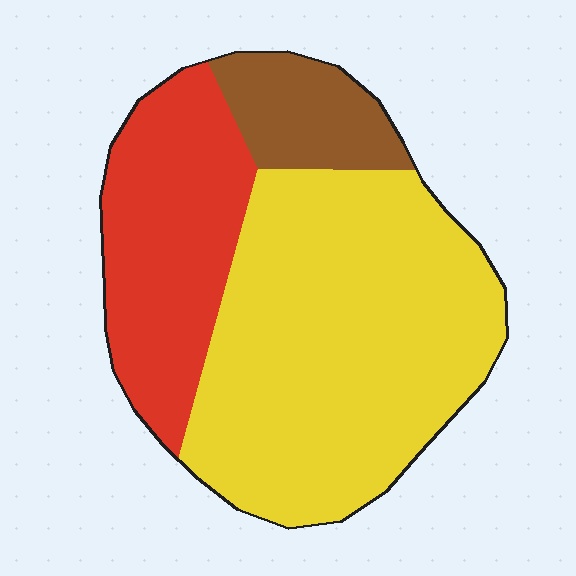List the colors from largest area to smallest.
From largest to smallest: yellow, red, brown.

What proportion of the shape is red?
Red takes up about one quarter (1/4) of the shape.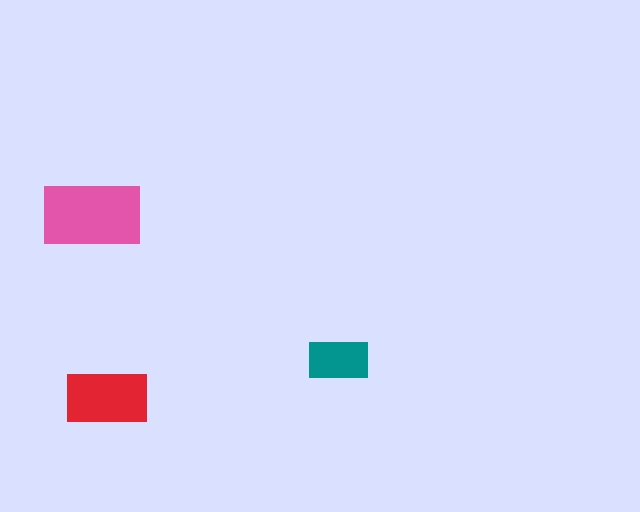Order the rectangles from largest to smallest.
the pink one, the red one, the teal one.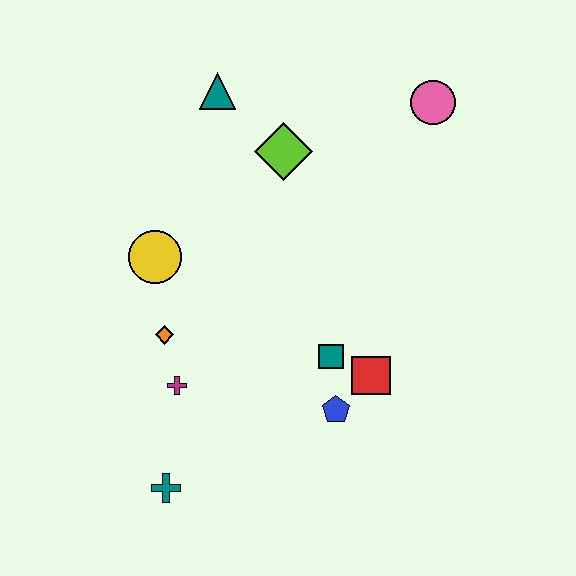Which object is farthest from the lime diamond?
The teal cross is farthest from the lime diamond.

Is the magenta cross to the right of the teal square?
No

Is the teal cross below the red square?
Yes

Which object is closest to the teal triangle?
The lime diamond is closest to the teal triangle.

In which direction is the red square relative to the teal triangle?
The red square is below the teal triangle.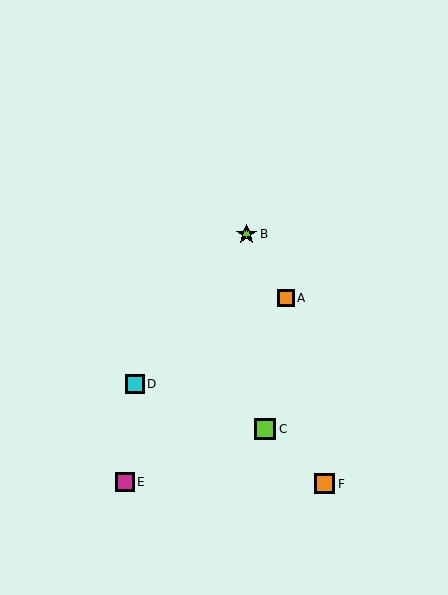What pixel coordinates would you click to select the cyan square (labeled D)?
Click at (135, 384) to select the cyan square D.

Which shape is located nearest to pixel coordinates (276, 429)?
The lime square (labeled C) at (265, 429) is nearest to that location.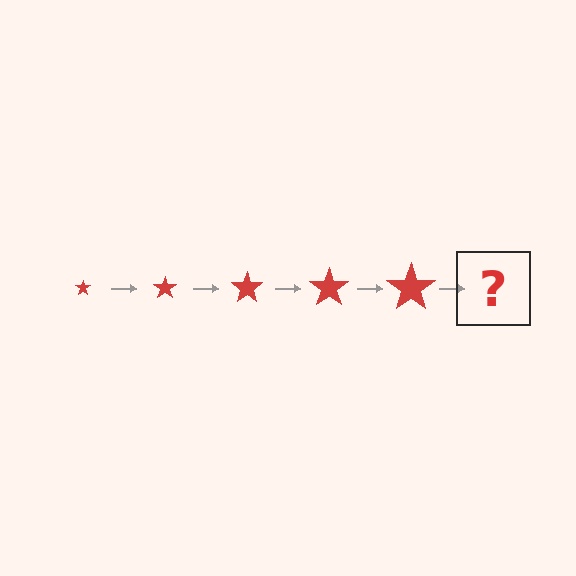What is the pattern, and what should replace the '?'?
The pattern is that the star gets progressively larger each step. The '?' should be a red star, larger than the previous one.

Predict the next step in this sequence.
The next step is a red star, larger than the previous one.